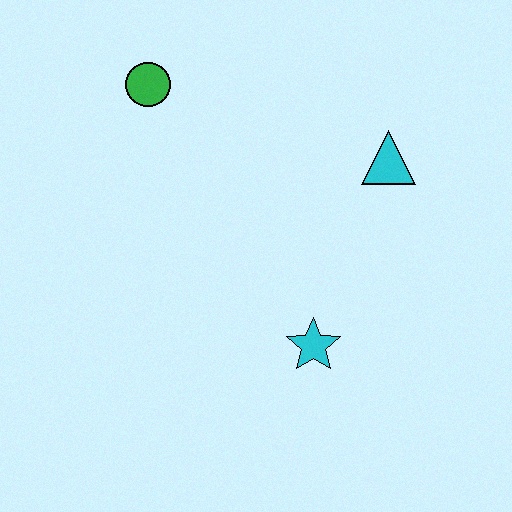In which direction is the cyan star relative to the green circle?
The cyan star is below the green circle.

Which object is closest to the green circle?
The cyan triangle is closest to the green circle.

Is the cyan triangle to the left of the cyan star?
No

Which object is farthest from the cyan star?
The green circle is farthest from the cyan star.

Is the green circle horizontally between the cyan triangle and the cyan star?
No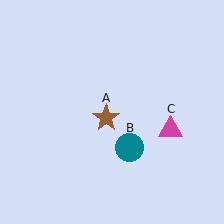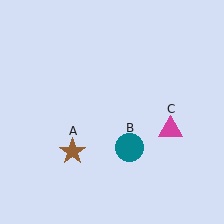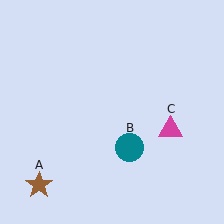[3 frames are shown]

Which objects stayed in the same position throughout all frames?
Teal circle (object B) and magenta triangle (object C) remained stationary.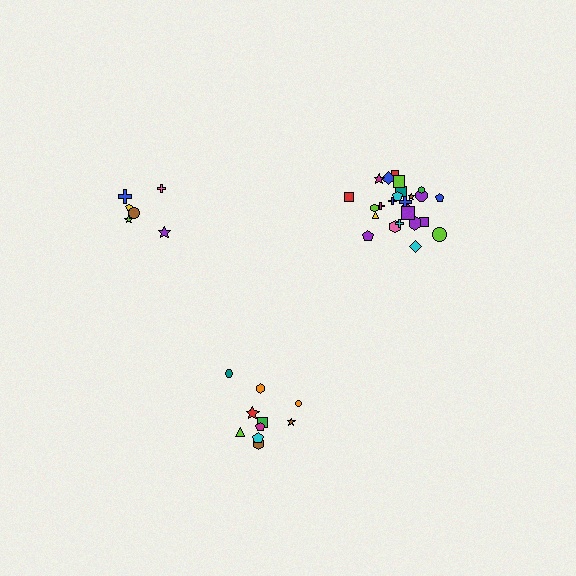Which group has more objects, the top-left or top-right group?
The top-right group.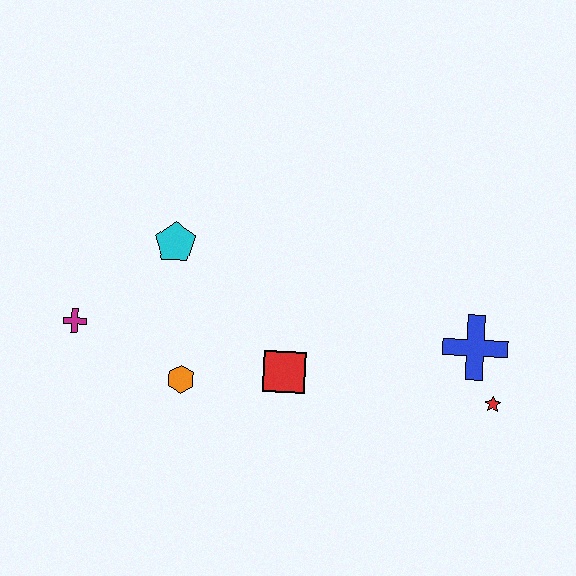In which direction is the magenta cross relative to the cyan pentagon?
The magenta cross is to the left of the cyan pentagon.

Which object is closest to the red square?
The orange hexagon is closest to the red square.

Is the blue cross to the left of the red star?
Yes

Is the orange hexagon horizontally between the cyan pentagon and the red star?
Yes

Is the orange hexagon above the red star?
Yes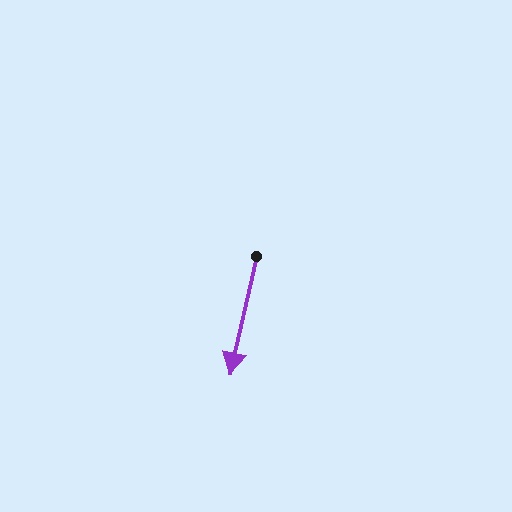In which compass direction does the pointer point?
South.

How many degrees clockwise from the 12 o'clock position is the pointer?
Approximately 193 degrees.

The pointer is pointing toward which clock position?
Roughly 6 o'clock.